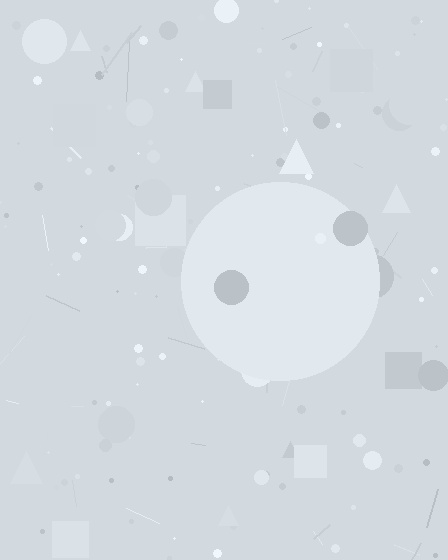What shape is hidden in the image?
A circle is hidden in the image.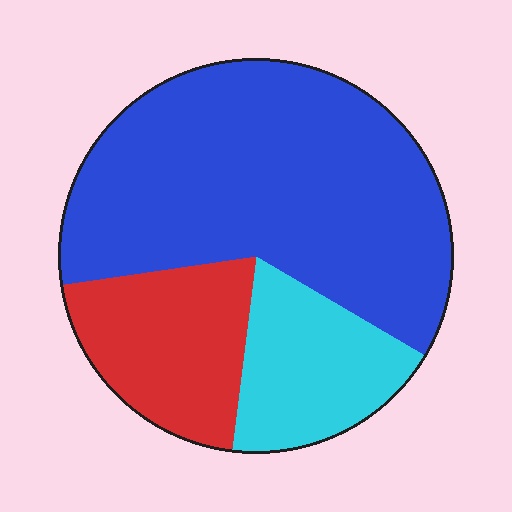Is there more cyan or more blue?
Blue.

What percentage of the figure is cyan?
Cyan covers roughly 20% of the figure.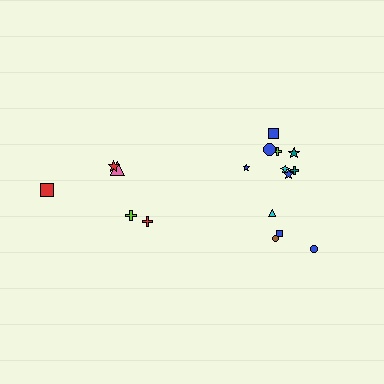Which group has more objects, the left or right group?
The right group.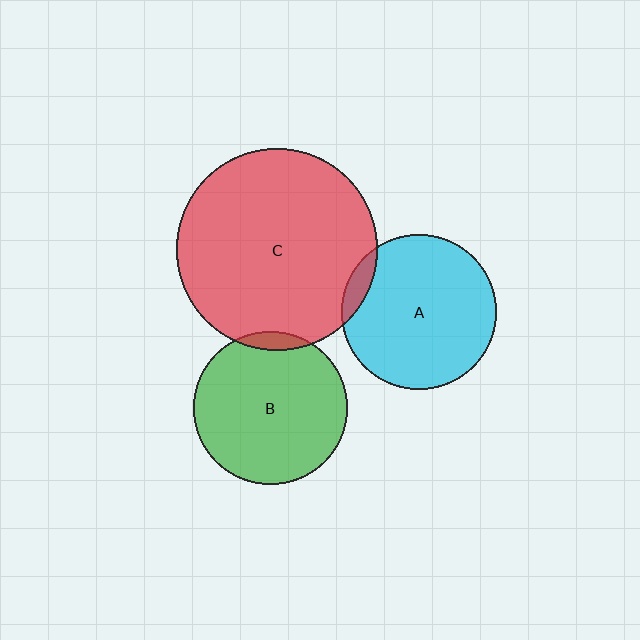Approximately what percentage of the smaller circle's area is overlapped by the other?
Approximately 5%.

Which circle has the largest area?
Circle C (red).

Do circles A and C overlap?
Yes.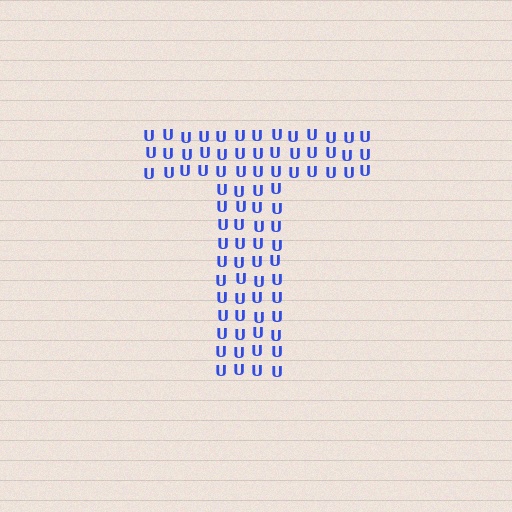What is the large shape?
The large shape is the letter T.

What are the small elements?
The small elements are letter U's.